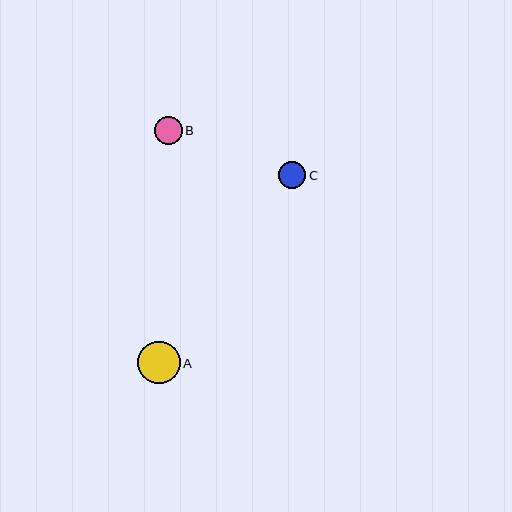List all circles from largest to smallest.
From largest to smallest: A, B, C.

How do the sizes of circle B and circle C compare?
Circle B and circle C are approximately the same size.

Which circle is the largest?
Circle A is the largest with a size of approximately 43 pixels.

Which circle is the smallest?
Circle C is the smallest with a size of approximately 27 pixels.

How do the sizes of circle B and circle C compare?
Circle B and circle C are approximately the same size.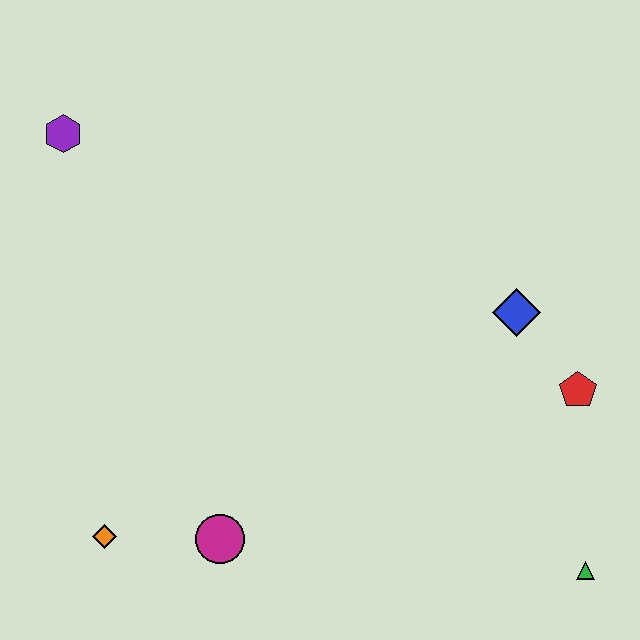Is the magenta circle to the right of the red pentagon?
No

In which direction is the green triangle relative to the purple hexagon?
The green triangle is to the right of the purple hexagon.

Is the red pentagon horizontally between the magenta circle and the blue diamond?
No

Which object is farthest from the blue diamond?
The purple hexagon is farthest from the blue diamond.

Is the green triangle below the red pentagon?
Yes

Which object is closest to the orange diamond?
The magenta circle is closest to the orange diamond.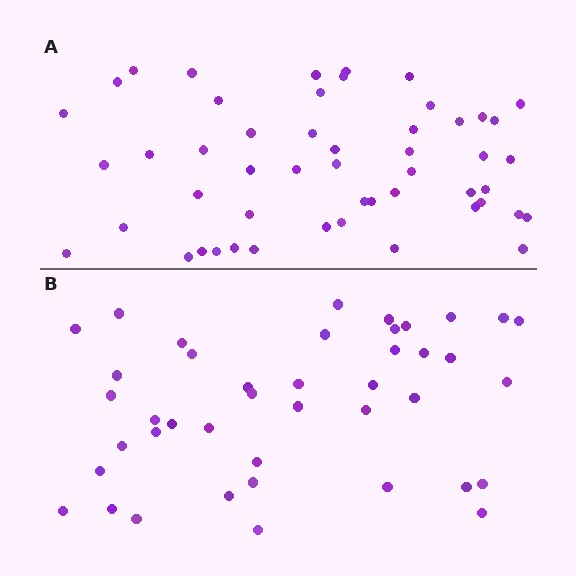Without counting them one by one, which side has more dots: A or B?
Region A (the top region) has more dots.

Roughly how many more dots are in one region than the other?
Region A has roughly 8 or so more dots than region B.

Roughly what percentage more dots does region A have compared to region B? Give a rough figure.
About 20% more.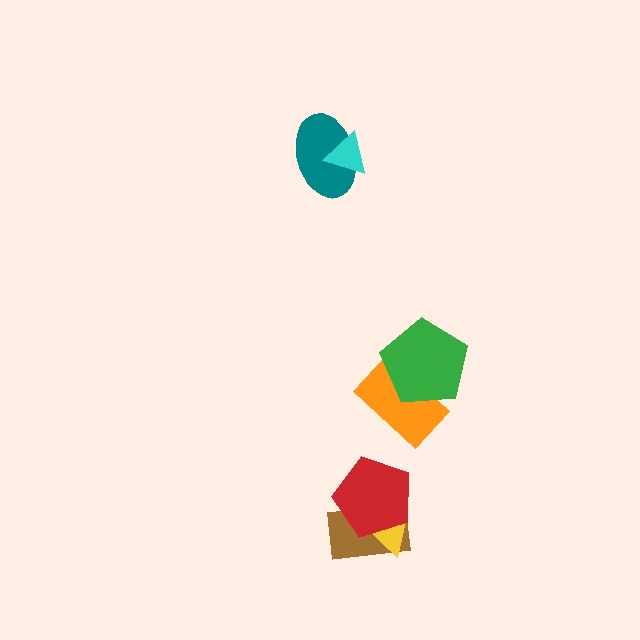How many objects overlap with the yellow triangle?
2 objects overlap with the yellow triangle.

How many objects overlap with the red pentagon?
2 objects overlap with the red pentagon.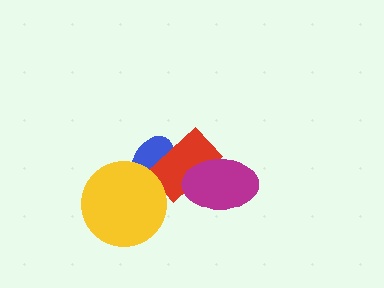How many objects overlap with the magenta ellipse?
1 object overlaps with the magenta ellipse.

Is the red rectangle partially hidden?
Yes, it is partially covered by another shape.